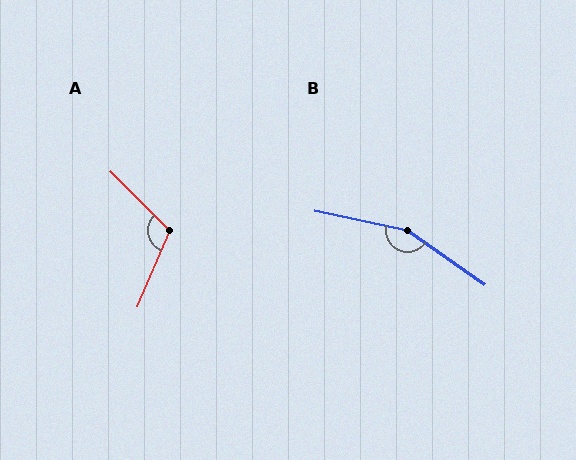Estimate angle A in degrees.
Approximately 112 degrees.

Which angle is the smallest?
A, at approximately 112 degrees.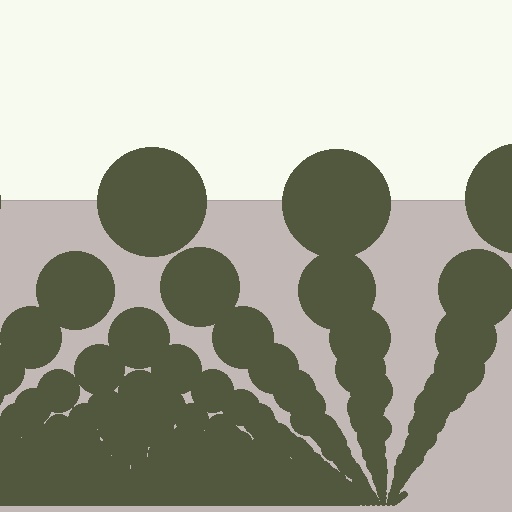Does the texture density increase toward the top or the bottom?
Density increases toward the bottom.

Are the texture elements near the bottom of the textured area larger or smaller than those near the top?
Smaller. The gradient is inverted — elements near the bottom are smaller and denser.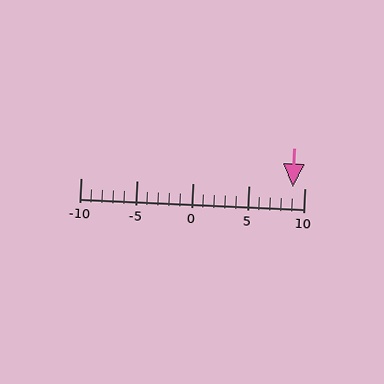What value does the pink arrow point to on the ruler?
The pink arrow points to approximately 9.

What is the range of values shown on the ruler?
The ruler shows values from -10 to 10.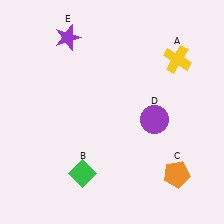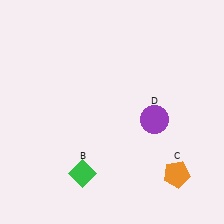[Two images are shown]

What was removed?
The purple star (E), the yellow cross (A) were removed in Image 2.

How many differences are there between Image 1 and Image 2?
There are 2 differences between the two images.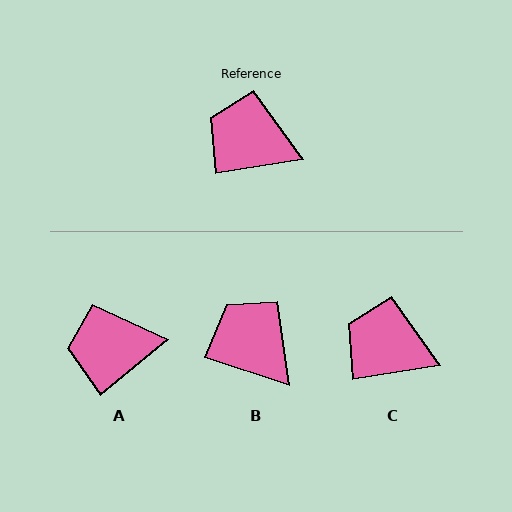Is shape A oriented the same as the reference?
No, it is off by about 30 degrees.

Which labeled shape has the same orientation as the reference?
C.